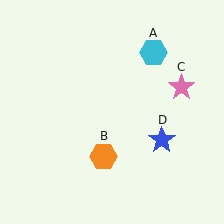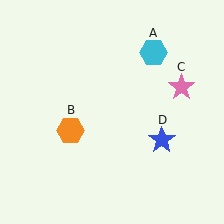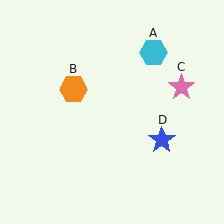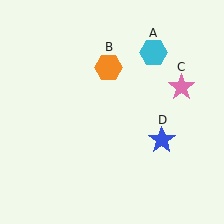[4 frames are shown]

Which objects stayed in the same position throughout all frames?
Cyan hexagon (object A) and pink star (object C) and blue star (object D) remained stationary.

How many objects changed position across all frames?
1 object changed position: orange hexagon (object B).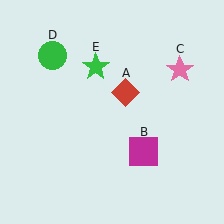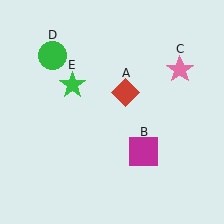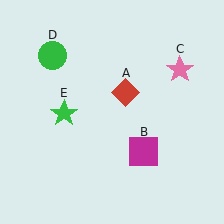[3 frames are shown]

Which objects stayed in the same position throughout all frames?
Red diamond (object A) and magenta square (object B) and pink star (object C) and green circle (object D) remained stationary.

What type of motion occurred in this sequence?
The green star (object E) rotated counterclockwise around the center of the scene.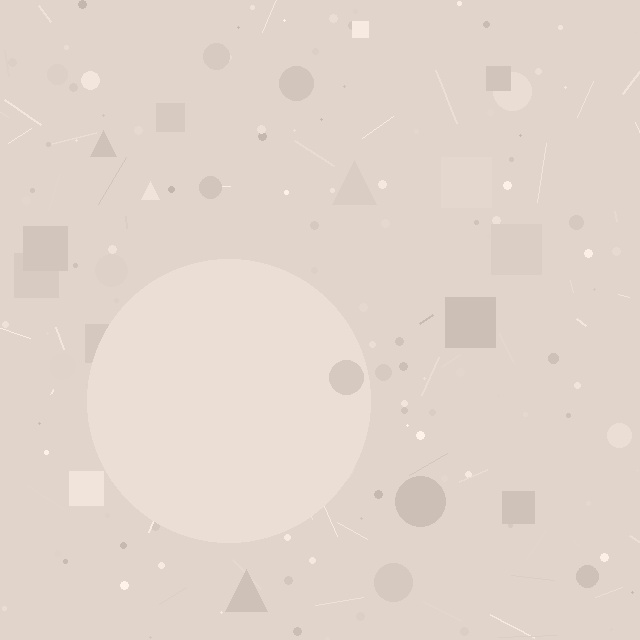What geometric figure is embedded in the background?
A circle is embedded in the background.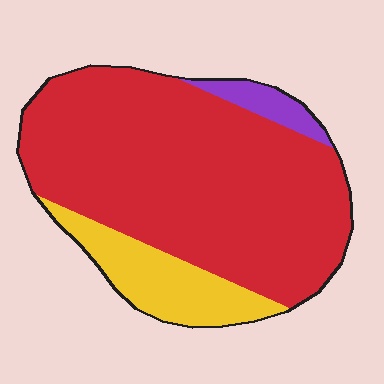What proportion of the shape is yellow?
Yellow covers about 15% of the shape.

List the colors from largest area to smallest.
From largest to smallest: red, yellow, purple.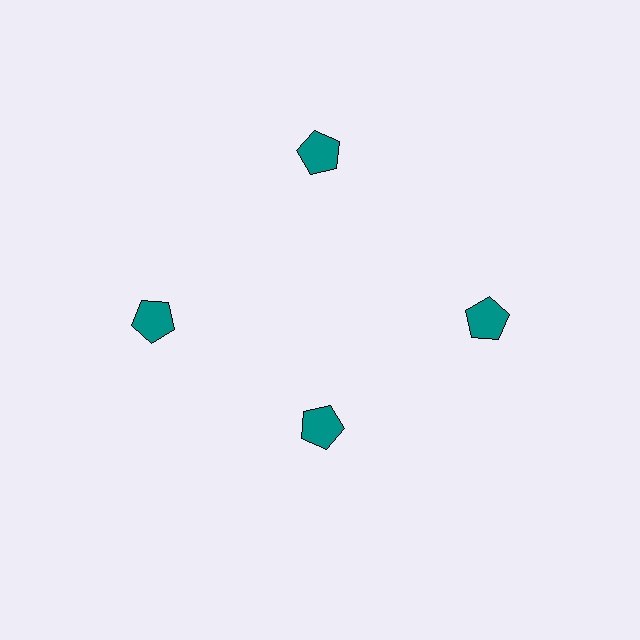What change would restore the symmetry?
The symmetry would be restored by moving it outward, back onto the ring so that all 4 pentagons sit at equal angles and equal distance from the center.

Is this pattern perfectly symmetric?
No. The 4 teal pentagons are arranged in a ring, but one element near the 6 o'clock position is pulled inward toward the center, breaking the 4-fold rotational symmetry.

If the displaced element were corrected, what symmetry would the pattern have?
It would have 4-fold rotational symmetry — the pattern would map onto itself every 90 degrees.